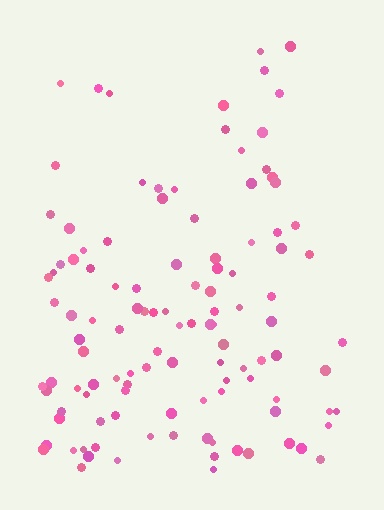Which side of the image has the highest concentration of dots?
The bottom.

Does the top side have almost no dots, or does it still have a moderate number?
Still a moderate number, just noticeably fewer than the bottom.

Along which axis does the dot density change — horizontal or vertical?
Vertical.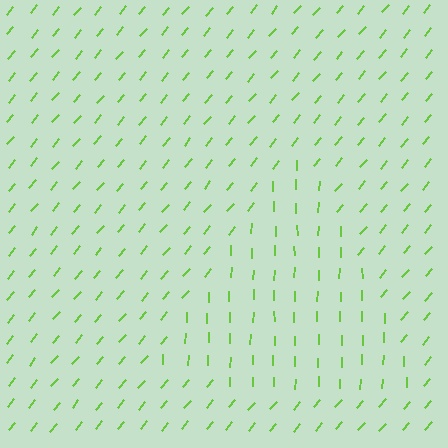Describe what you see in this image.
The image is filled with small lime line segments. A triangle region in the image has lines oriented differently from the surrounding lines, creating a visible texture boundary.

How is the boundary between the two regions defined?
The boundary is defined purely by a change in line orientation (approximately 39 degrees difference). All lines are the same color and thickness.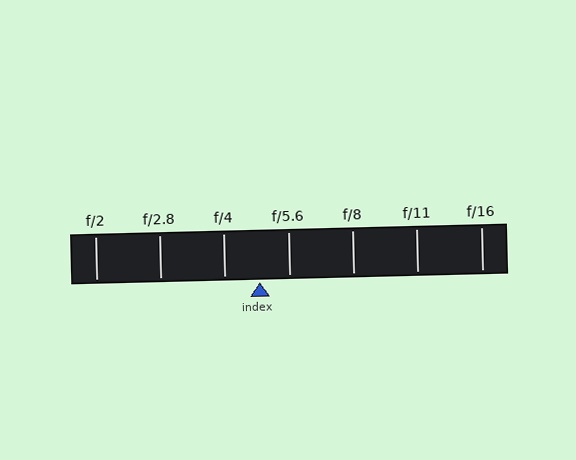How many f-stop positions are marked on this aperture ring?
There are 7 f-stop positions marked.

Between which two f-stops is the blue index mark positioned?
The index mark is between f/4 and f/5.6.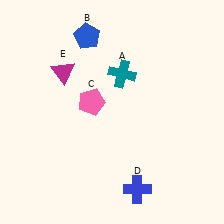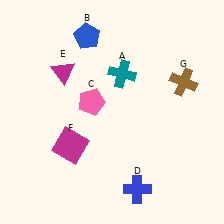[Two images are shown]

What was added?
A magenta square (F), a brown cross (G) were added in Image 2.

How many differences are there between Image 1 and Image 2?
There are 2 differences between the two images.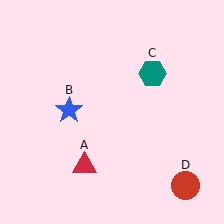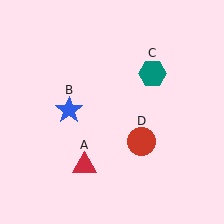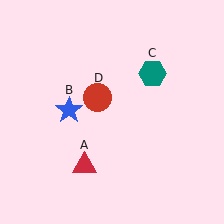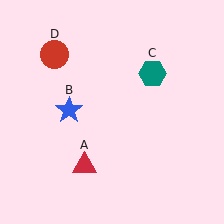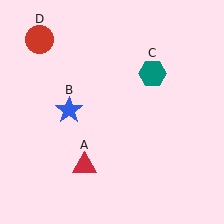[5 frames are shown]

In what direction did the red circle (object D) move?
The red circle (object D) moved up and to the left.